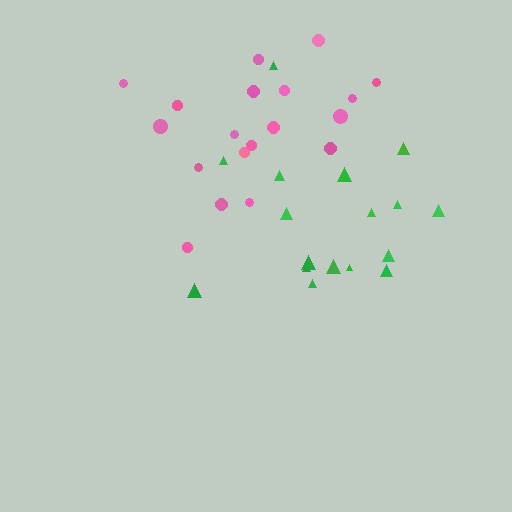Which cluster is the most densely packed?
Green.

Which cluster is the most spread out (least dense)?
Pink.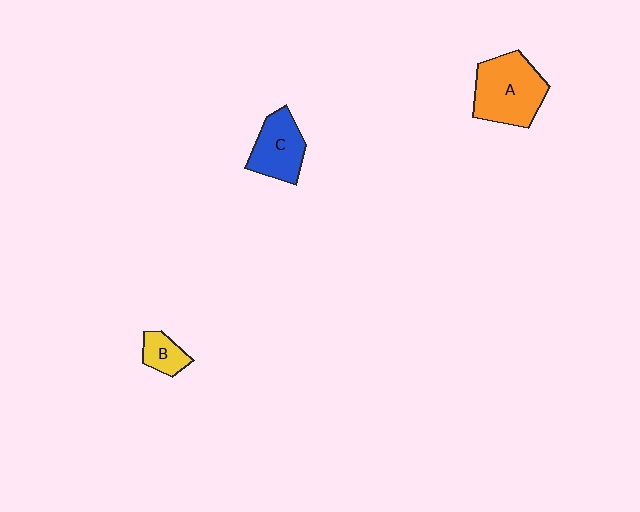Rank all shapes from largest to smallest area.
From largest to smallest: A (orange), C (blue), B (yellow).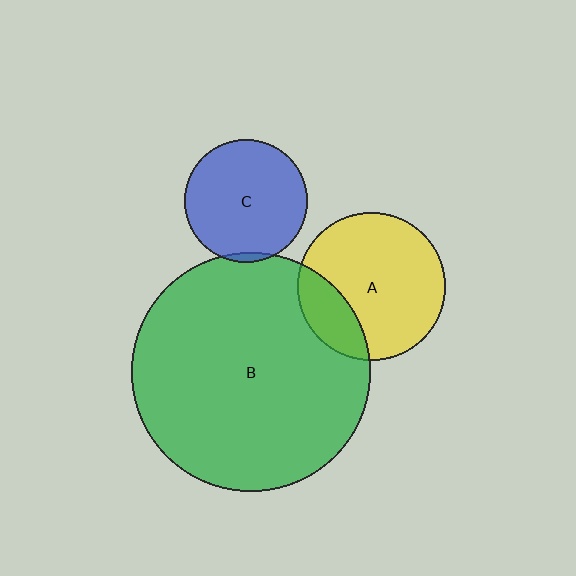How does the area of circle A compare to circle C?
Approximately 1.5 times.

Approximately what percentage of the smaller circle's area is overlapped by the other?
Approximately 20%.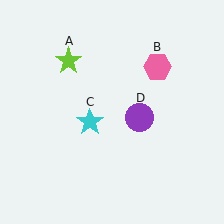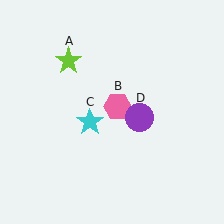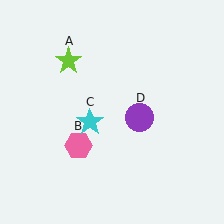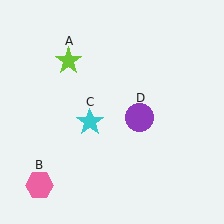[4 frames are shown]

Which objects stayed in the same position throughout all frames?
Lime star (object A) and cyan star (object C) and purple circle (object D) remained stationary.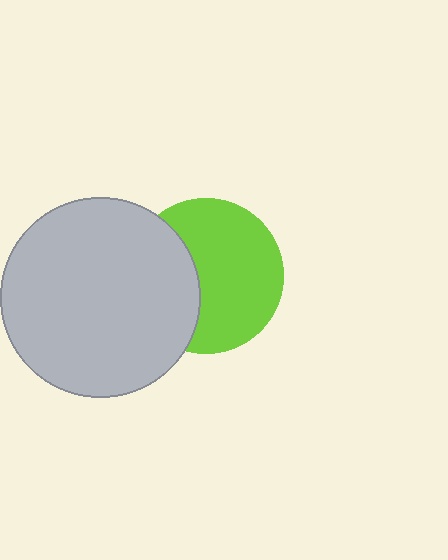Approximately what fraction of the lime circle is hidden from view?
Roughly 36% of the lime circle is hidden behind the light gray circle.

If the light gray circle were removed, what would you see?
You would see the complete lime circle.